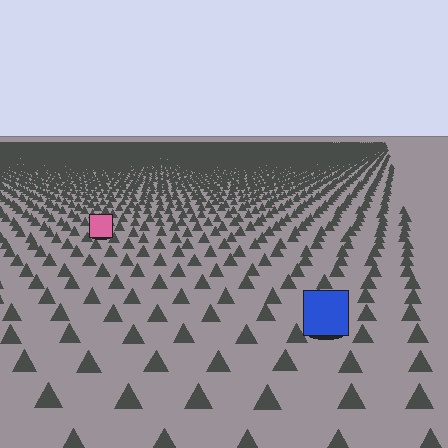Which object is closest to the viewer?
The blue square is closest. The texture marks near it are larger and more spread out.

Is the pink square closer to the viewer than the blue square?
No. The blue square is closer — you can tell from the texture gradient: the ground texture is coarser near it.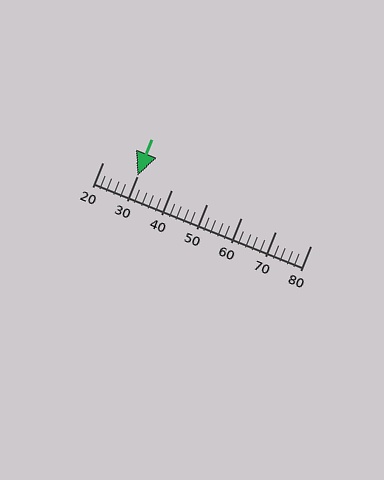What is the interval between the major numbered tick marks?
The major tick marks are spaced 10 units apart.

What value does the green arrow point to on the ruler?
The green arrow points to approximately 30.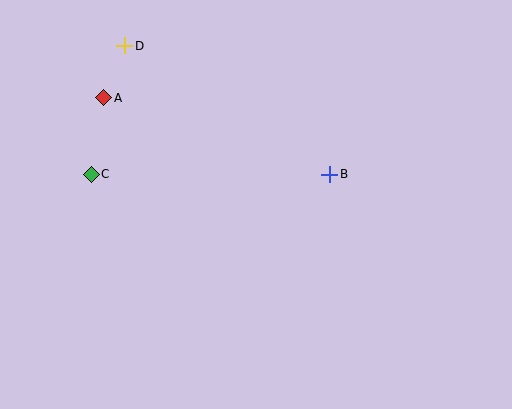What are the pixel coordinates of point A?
Point A is at (104, 98).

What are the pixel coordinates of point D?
Point D is at (125, 46).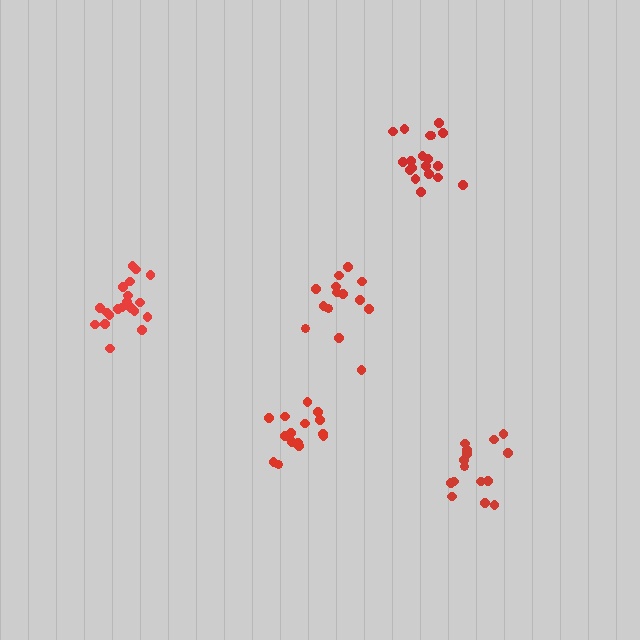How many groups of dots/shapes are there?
There are 5 groups.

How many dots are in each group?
Group 1: 20 dots, Group 2: 15 dots, Group 3: 15 dots, Group 4: 15 dots, Group 5: 19 dots (84 total).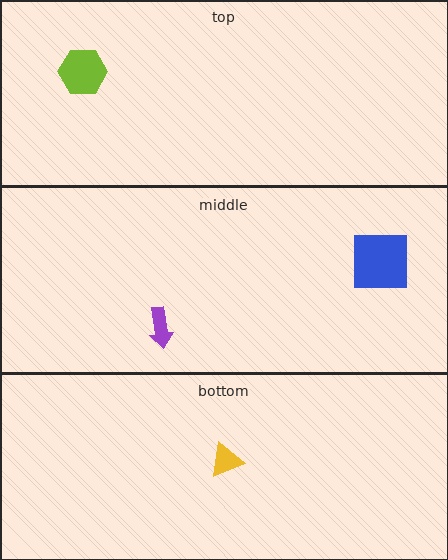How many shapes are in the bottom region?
1.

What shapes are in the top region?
The lime hexagon.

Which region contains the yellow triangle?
The bottom region.